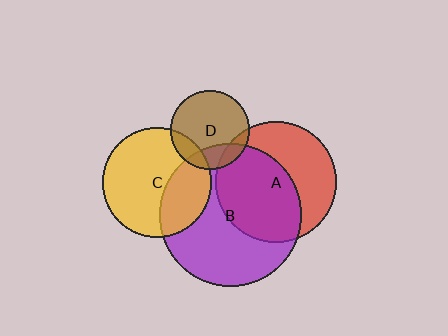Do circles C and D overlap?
Yes.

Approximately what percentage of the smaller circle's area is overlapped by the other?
Approximately 15%.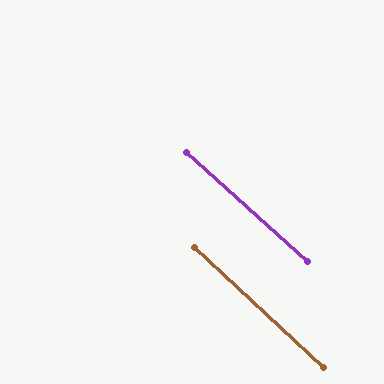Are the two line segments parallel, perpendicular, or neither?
Parallel — their directions differ by only 0.7°.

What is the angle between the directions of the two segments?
Approximately 1 degree.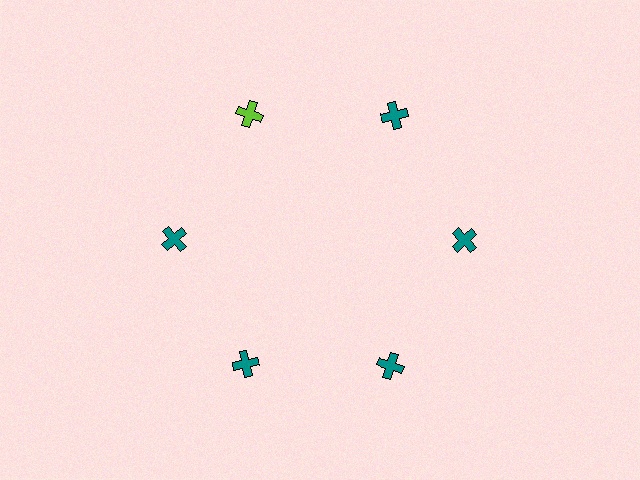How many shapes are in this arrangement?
There are 6 shapes arranged in a ring pattern.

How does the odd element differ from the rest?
It has a different color: lime instead of teal.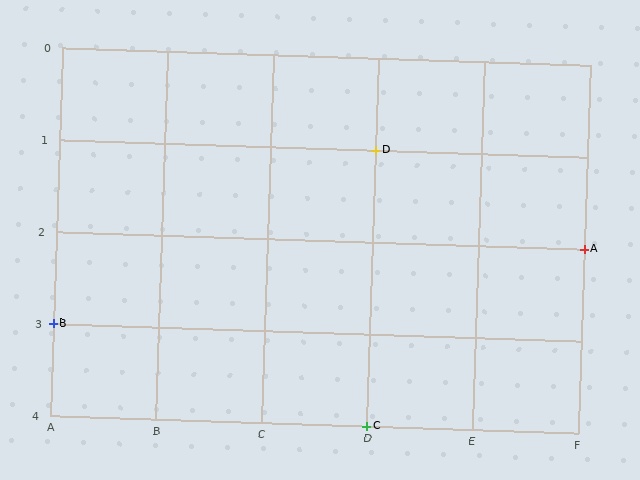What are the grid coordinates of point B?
Point B is at grid coordinates (A, 3).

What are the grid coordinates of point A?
Point A is at grid coordinates (F, 2).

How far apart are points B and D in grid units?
Points B and D are 3 columns and 2 rows apart (about 3.6 grid units diagonally).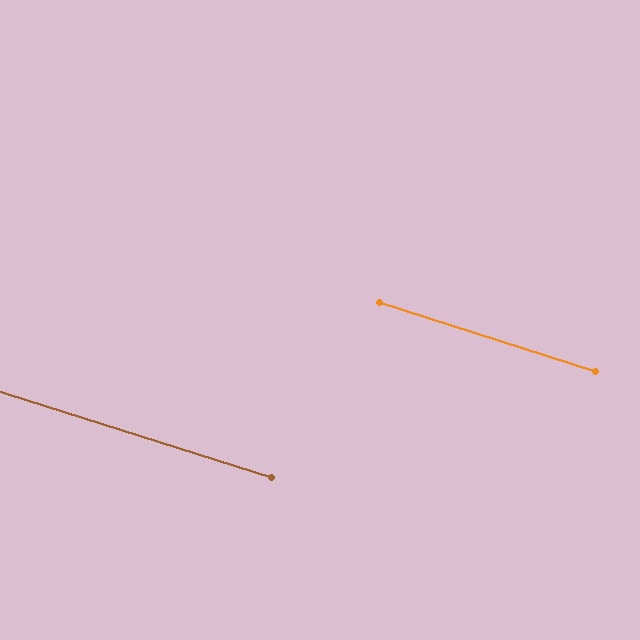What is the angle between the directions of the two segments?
Approximately 0 degrees.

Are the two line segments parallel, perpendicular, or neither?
Parallel — their directions differ by only 0.1°.